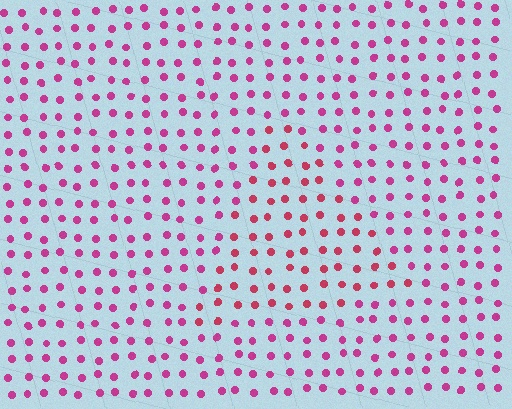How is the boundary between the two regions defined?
The boundary is defined purely by a slight shift in hue (about 24 degrees). Spacing, size, and orientation are identical on both sides.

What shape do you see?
I see a triangle.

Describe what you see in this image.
The image is filled with small magenta elements in a uniform arrangement. A triangle-shaped region is visible where the elements are tinted to a slightly different hue, forming a subtle color boundary.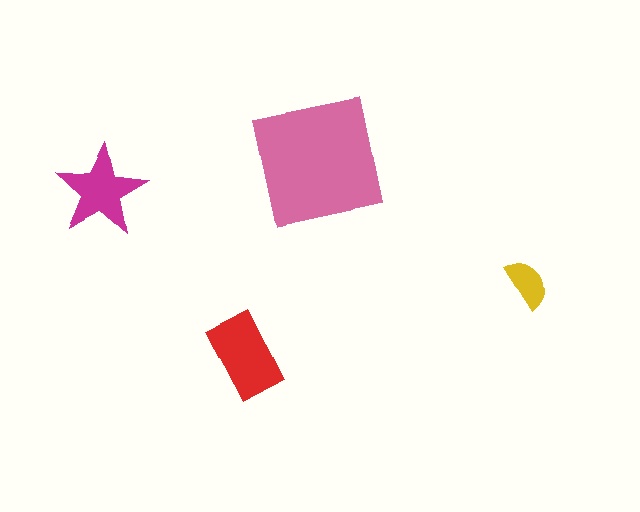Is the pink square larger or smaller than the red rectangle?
Larger.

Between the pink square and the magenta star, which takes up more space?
The pink square.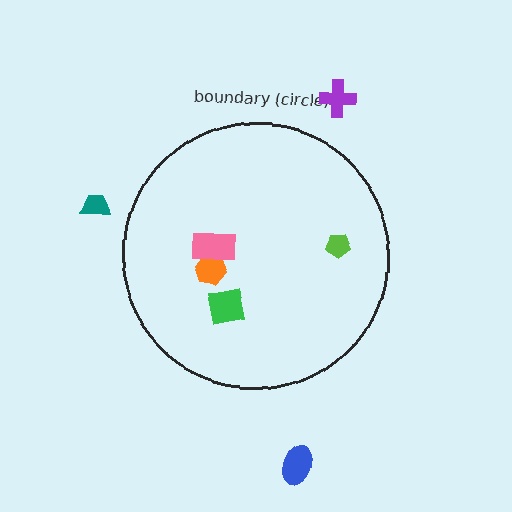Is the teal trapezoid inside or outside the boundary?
Outside.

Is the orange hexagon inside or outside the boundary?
Inside.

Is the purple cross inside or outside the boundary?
Outside.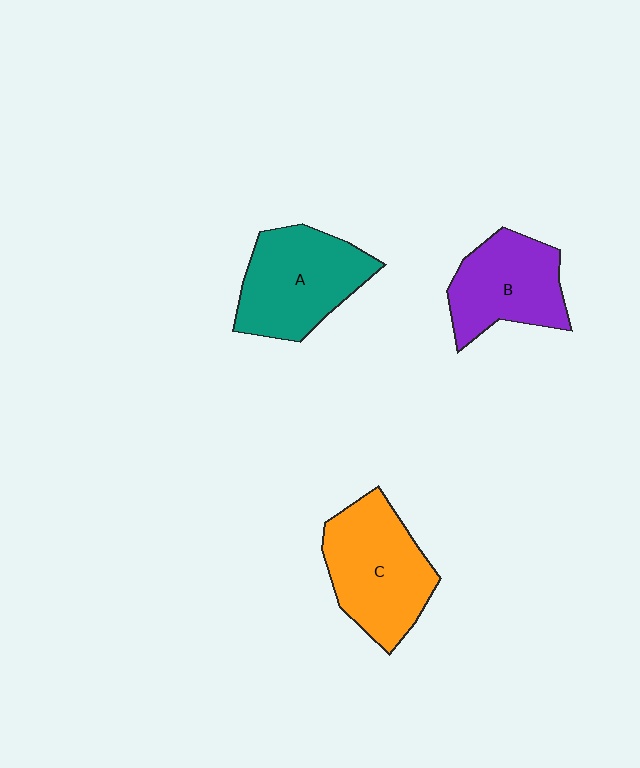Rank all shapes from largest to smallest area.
From largest to smallest: C (orange), A (teal), B (purple).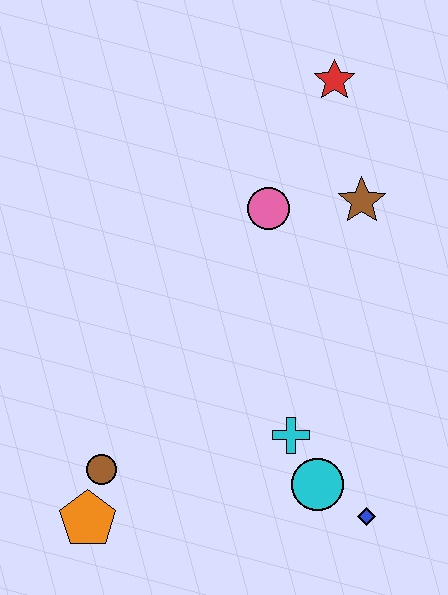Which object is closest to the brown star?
The pink circle is closest to the brown star.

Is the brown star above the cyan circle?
Yes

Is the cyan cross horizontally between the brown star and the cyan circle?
No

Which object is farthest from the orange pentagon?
The red star is farthest from the orange pentagon.